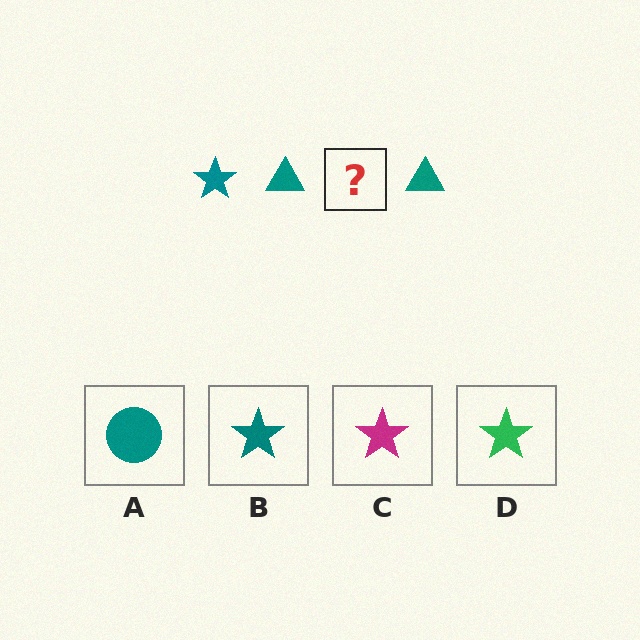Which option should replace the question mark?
Option B.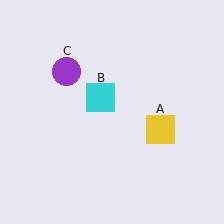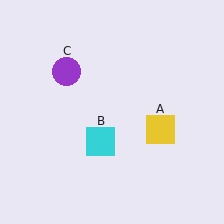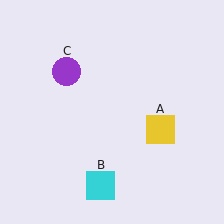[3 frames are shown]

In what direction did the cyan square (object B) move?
The cyan square (object B) moved down.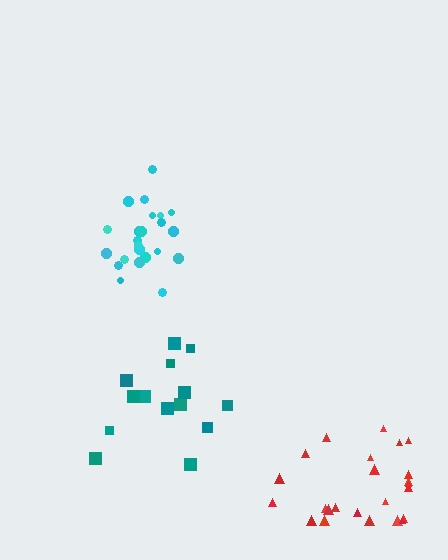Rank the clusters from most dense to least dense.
cyan, teal, red.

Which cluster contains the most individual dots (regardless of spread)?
Red (24).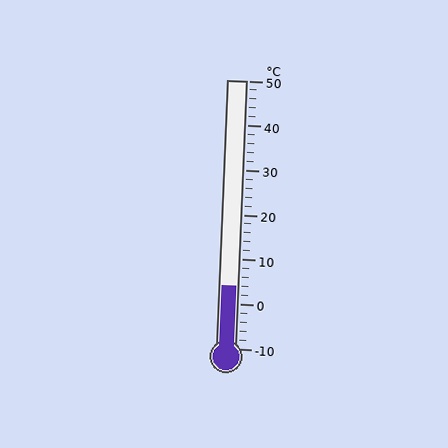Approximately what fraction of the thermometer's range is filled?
The thermometer is filled to approximately 25% of its range.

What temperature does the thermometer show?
The thermometer shows approximately 4°C.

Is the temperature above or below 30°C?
The temperature is below 30°C.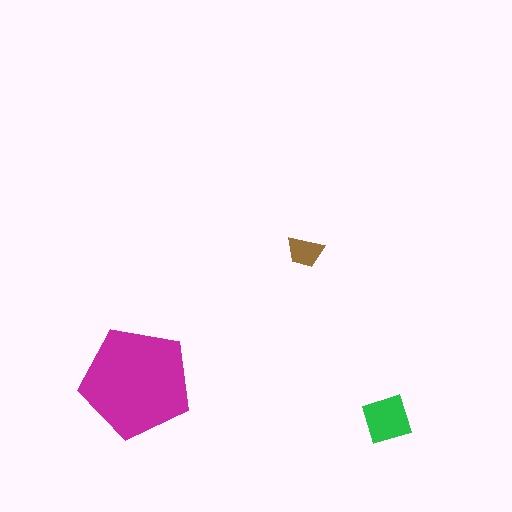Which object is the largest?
The magenta pentagon.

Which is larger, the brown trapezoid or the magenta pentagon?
The magenta pentagon.